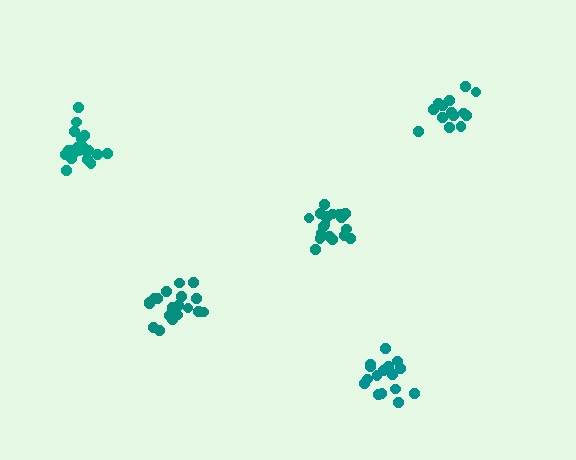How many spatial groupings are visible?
There are 5 spatial groupings.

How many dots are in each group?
Group 1: 19 dots, Group 2: 19 dots, Group 3: 14 dots, Group 4: 16 dots, Group 5: 20 dots (88 total).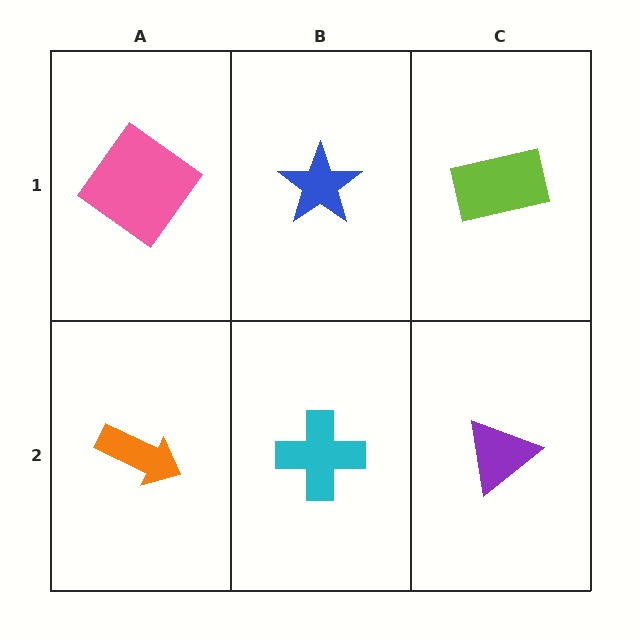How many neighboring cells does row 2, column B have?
3.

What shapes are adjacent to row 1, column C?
A purple triangle (row 2, column C), a blue star (row 1, column B).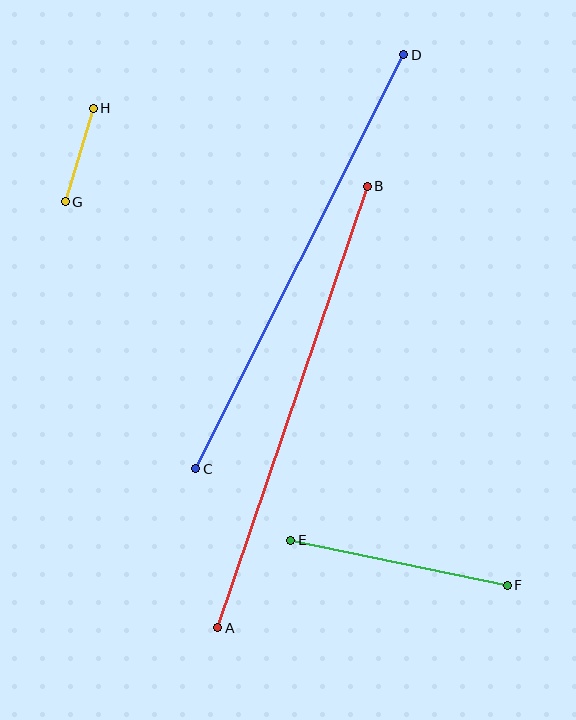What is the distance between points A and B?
The distance is approximately 466 pixels.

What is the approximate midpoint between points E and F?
The midpoint is at approximately (399, 563) pixels.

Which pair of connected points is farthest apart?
Points A and B are farthest apart.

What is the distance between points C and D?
The distance is approximately 463 pixels.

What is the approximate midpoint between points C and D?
The midpoint is at approximately (300, 262) pixels.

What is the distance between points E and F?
The distance is approximately 221 pixels.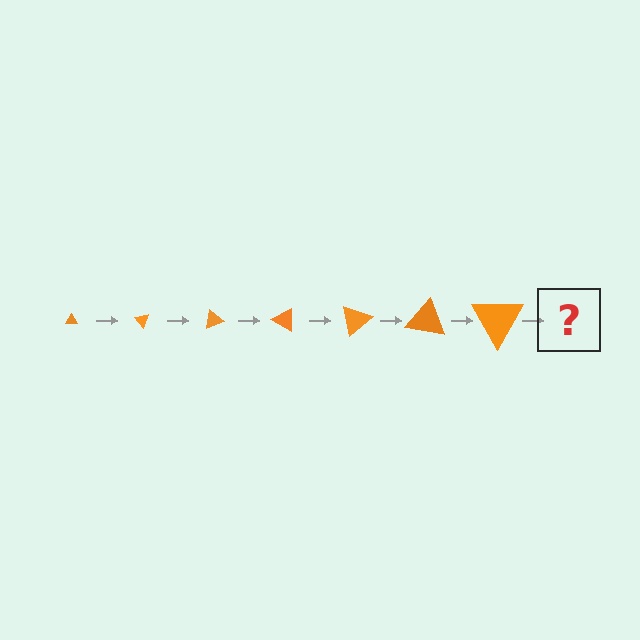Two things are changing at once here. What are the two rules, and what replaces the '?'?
The two rules are that the triangle grows larger each step and it rotates 50 degrees each step. The '?' should be a triangle, larger than the previous one and rotated 350 degrees from the start.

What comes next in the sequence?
The next element should be a triangle, larger than the previous one and rotated 350 degrees from the start.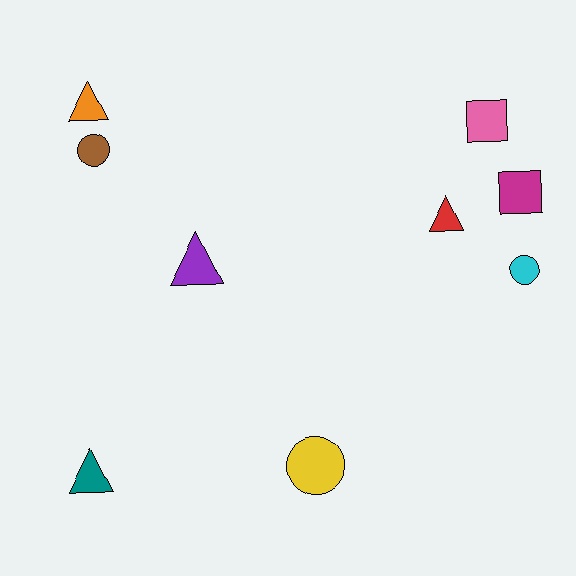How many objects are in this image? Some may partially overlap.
There are 9 objects.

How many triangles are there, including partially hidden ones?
There are 4 triangles.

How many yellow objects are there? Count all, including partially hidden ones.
There is 1 yellow object.